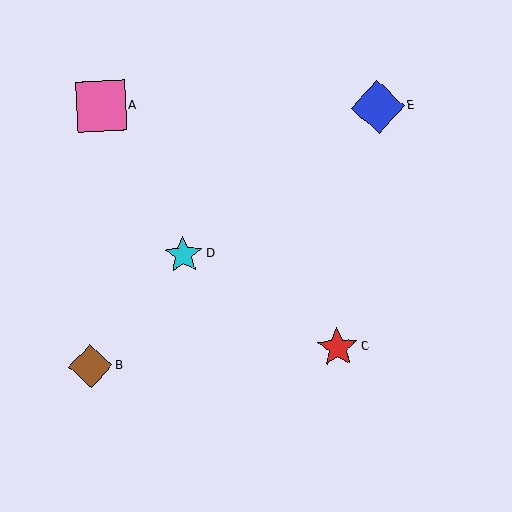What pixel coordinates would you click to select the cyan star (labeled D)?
Click at (184, 255) to select the cyan star D.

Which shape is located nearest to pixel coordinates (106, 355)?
The brown diamond (labeled B) at (91, 366) is nearest to that location.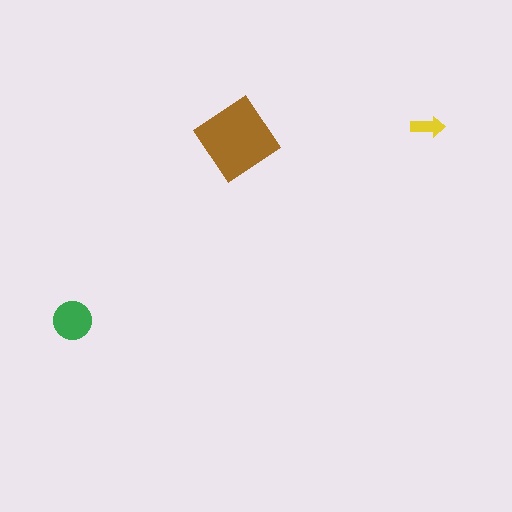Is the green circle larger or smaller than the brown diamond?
Smaller.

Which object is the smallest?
The yellow arrow.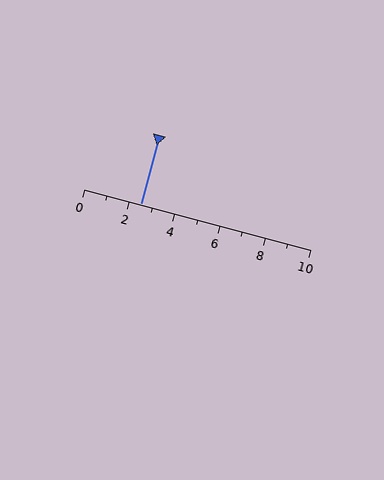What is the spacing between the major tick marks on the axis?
The major ticks are spaced 2 apart.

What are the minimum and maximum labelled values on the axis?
The axis runs from 0 to 10.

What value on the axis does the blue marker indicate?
The marker indicates approximately 2.5.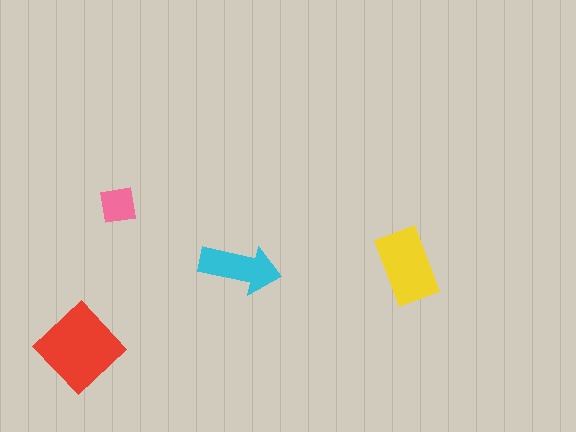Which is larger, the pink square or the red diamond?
The red diamond.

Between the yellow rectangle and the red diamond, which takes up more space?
The red diamond.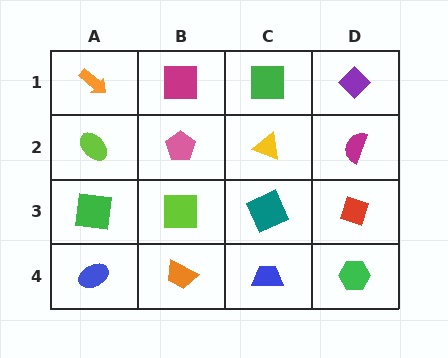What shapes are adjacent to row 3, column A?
A lime ellipse (row 2, column A), a blue ellipse (row 4, column A), a lime square (row 3, column B).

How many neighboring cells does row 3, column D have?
3.